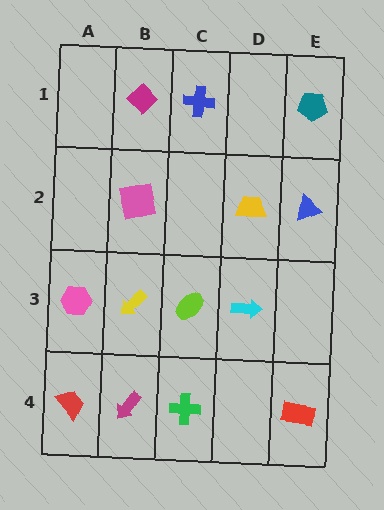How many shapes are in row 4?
4 shapes.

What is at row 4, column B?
A magenta arrow.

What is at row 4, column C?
A green cross.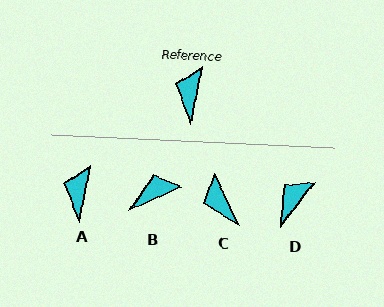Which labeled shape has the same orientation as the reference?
A.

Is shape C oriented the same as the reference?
No, it is off by about 38 degrees.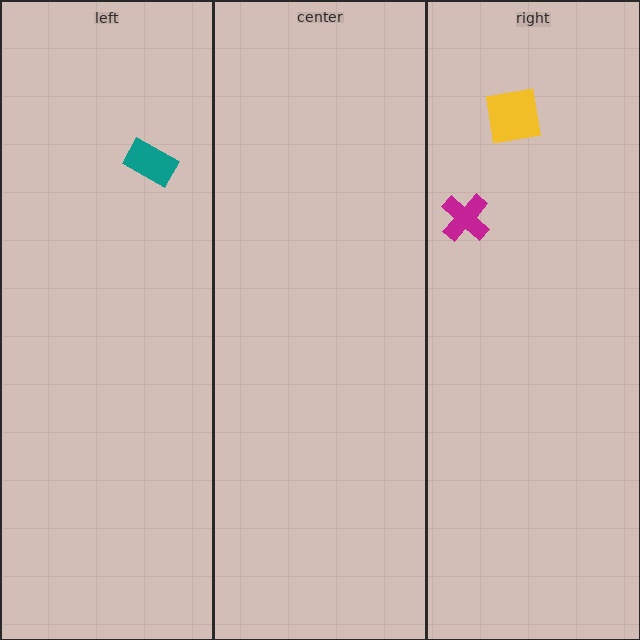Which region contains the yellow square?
The right region.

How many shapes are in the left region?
1.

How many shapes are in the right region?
2.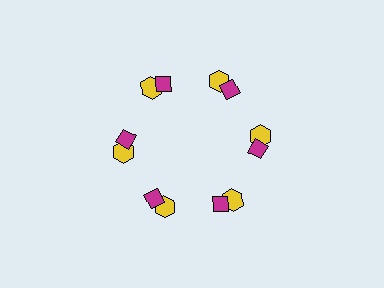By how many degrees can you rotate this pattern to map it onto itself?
The pattern maps onto itself every 60 degrees of rotation.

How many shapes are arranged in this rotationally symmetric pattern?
There are 12 shapes, arranged in 6 groups of 2.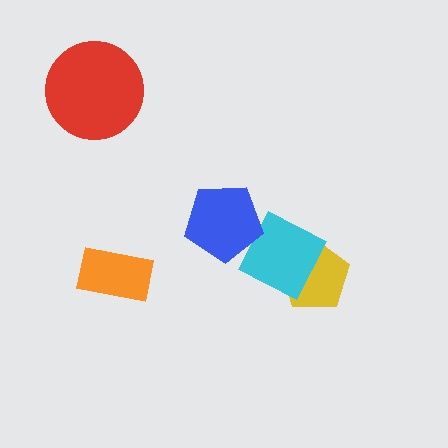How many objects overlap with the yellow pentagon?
1 object overlaps with the yellow pentagon.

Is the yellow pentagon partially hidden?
Yes, it is partially covered by another shape.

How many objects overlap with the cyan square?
1 object overlaps with the cyan square.